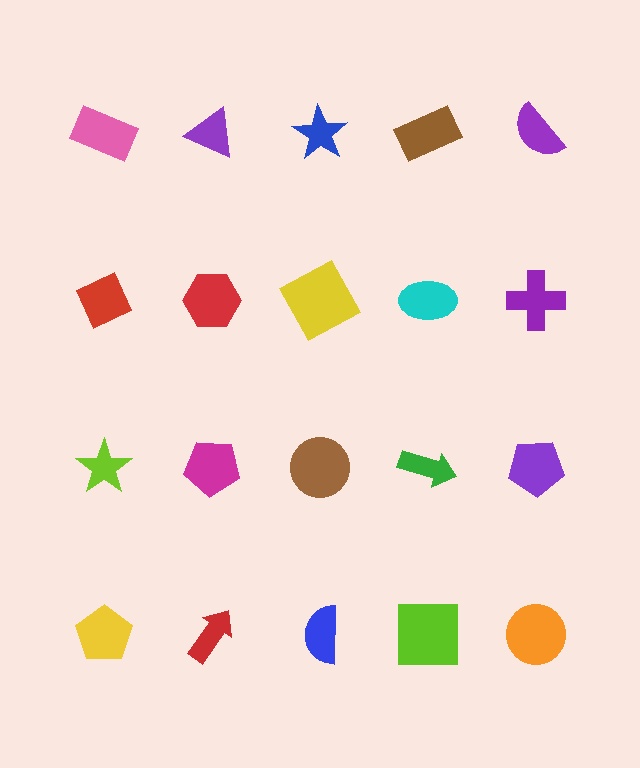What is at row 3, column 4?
A green arrow.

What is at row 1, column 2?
A purple triangle.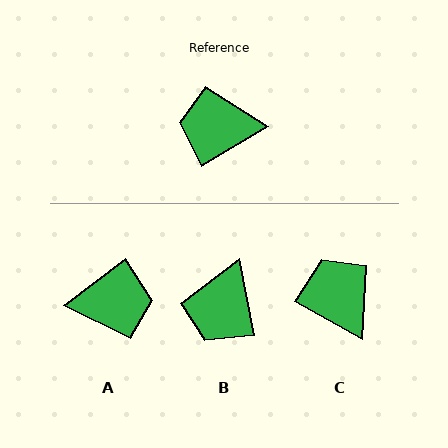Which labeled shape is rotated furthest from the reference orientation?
A, about 174 degrees away.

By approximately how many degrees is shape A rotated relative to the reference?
Approximately 174 degrees clockwise.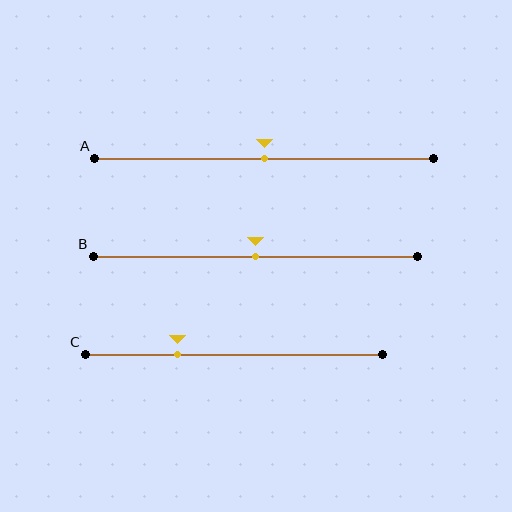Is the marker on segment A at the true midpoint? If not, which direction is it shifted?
Yes, the marker on segment A is at the true midpoint.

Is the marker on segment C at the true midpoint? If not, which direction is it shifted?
No, the marker on segment C is shifted to the left by about 19% of the segment length.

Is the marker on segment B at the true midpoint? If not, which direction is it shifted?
Yes, the marker on segment B is at the true midpoint.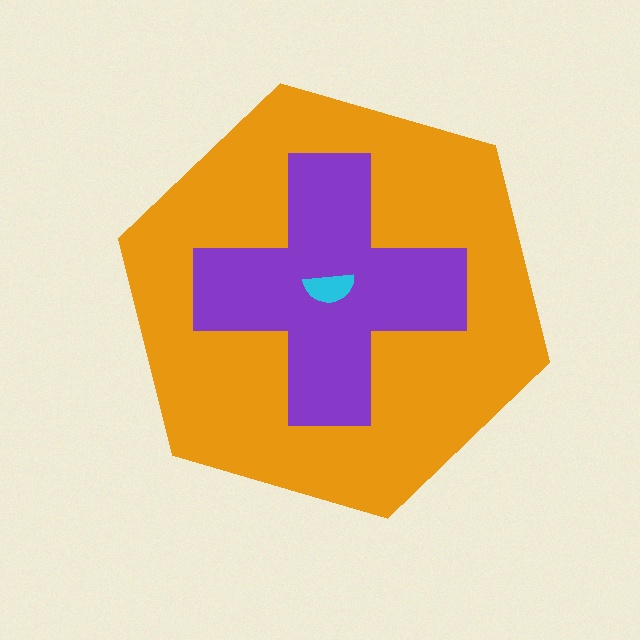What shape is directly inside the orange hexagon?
The purple cross.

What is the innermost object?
The cyan semicircle.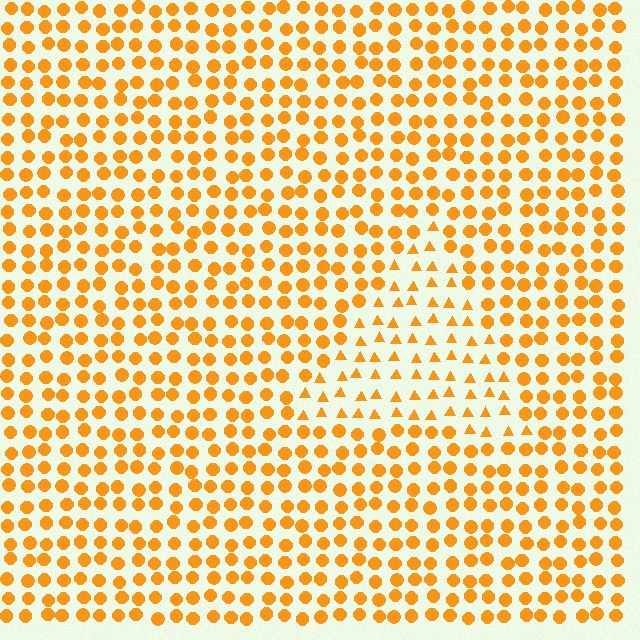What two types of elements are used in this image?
The image uses triangles inside the triangle region and circles outside it.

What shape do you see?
I see a triangle.